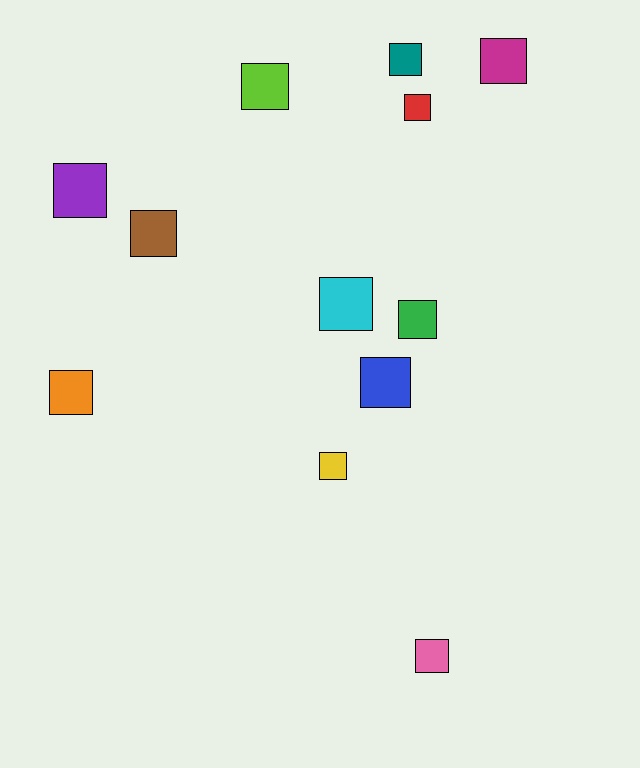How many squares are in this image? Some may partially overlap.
There are 12 squares.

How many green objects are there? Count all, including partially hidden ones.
There is 1 green object.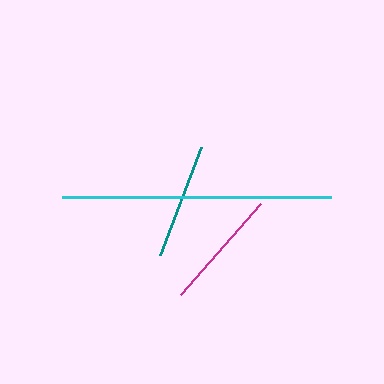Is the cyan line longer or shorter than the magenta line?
The cyan line is longer than the magenta line.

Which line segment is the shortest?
The teal line is the shortest at approximately 116 pixels.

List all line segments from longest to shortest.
From longest to shortest: cyan, magenta, teal.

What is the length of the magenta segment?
The magenta segment is approximately 121 pixels long.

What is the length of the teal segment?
The teal segment is approximately 116 pixels long.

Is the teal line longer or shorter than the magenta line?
The magenta line is longer than the teal line.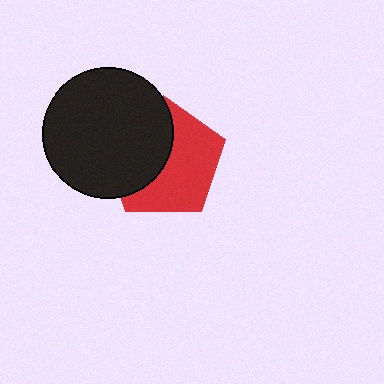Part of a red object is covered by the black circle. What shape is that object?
It is a pentagon.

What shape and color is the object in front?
The object in front is a black circle.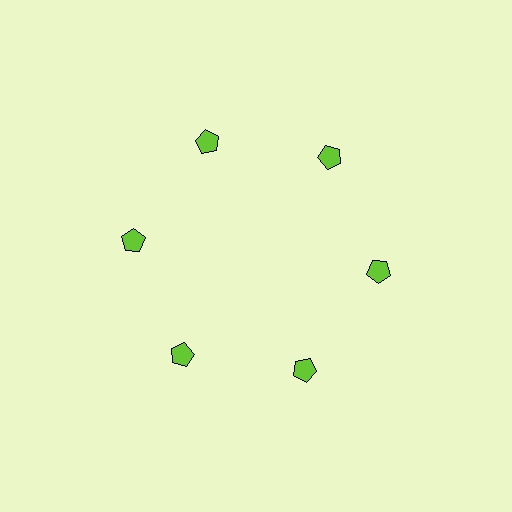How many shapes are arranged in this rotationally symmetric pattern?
There are 6 shapes, arranged in 6 groups of 1.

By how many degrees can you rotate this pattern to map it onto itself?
The pattern maps onto itself every 60 degrees of rotation.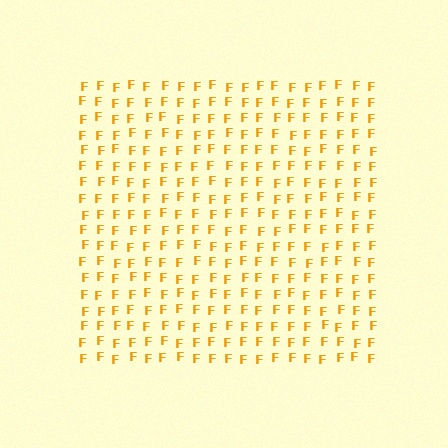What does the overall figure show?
The overall figure shows a square.